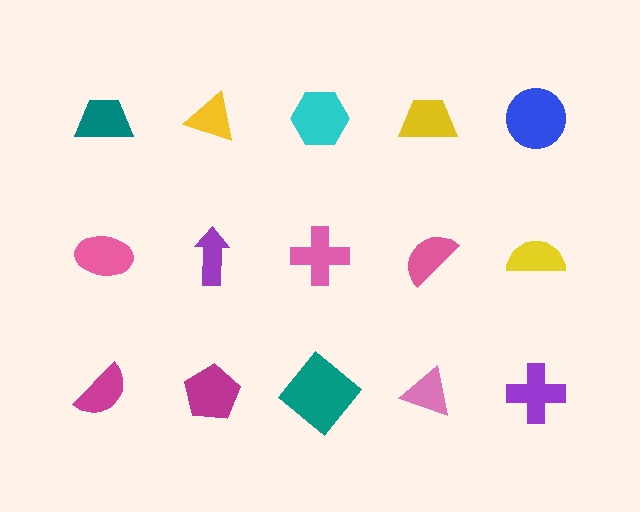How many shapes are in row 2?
5 shapes.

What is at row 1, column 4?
A yellow trapezoid.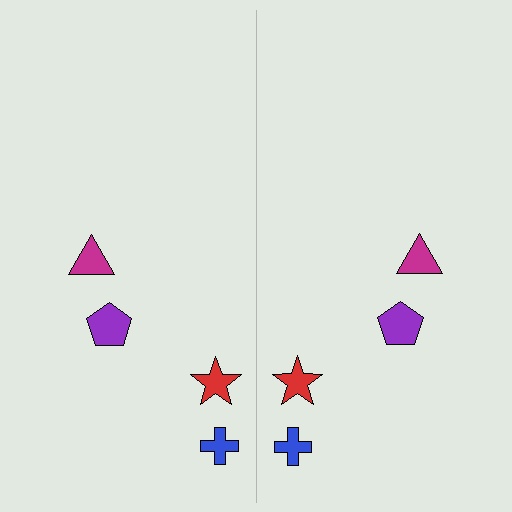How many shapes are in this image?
There are 8 shapes in this image.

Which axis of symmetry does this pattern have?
The pattern has a vertical axis of symmetry running through the center of the image.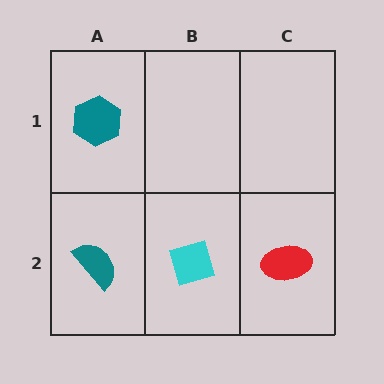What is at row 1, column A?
A teal hexagon.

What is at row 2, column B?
A cyan diamond.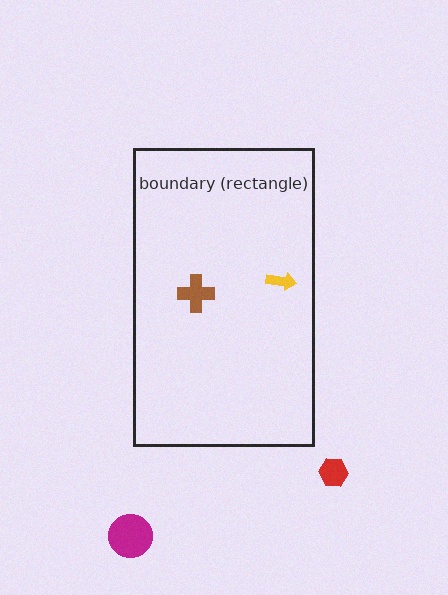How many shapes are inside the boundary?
2 inside, 2 outside.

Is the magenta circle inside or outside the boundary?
Outside.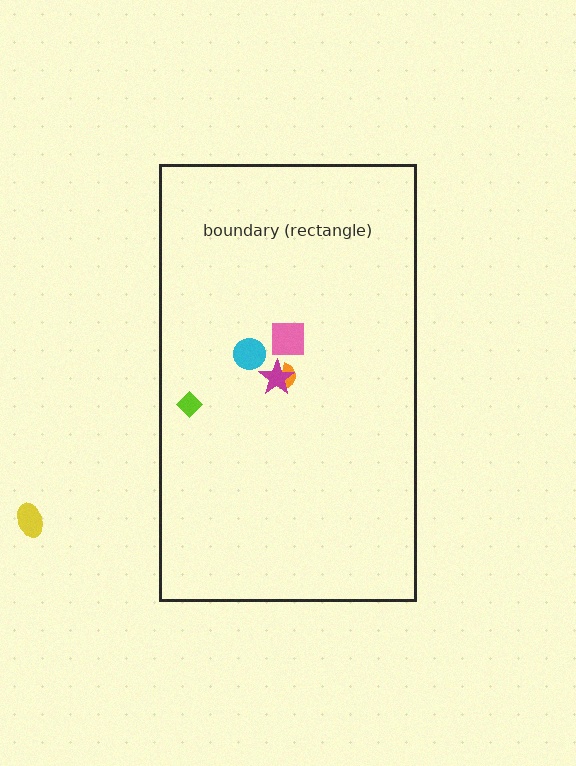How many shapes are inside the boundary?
5 inside, 1 outside.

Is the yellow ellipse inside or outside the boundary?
Outside.